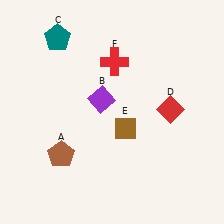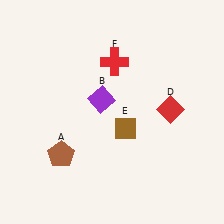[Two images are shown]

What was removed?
The teal pentagon (C) was removed in Image 2.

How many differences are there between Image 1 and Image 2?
There is 1 difference between the two images.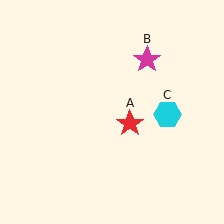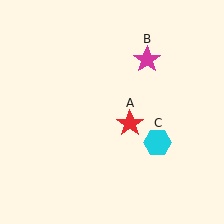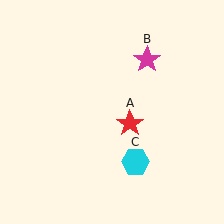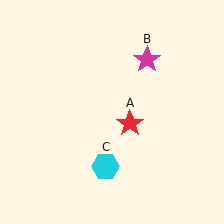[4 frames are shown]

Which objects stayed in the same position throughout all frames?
Red star (object A) and magenta star (object B) remained stationary.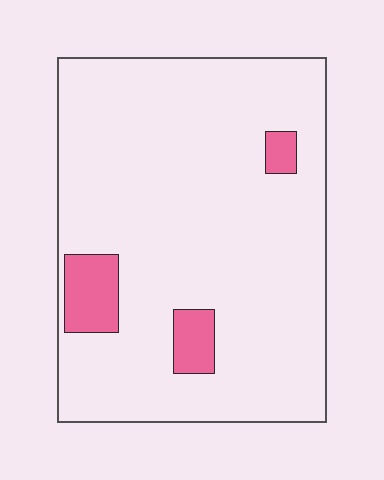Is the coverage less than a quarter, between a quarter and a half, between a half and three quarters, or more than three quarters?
Less than a quarter.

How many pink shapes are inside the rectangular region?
3.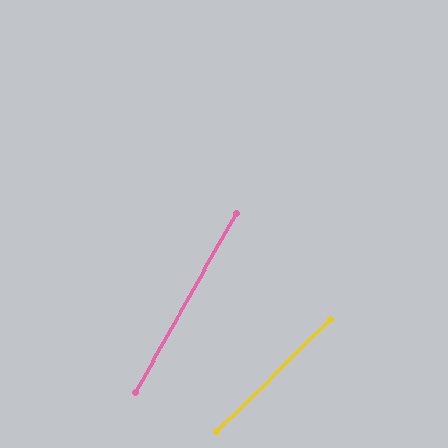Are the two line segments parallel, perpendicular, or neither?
Neither parallel nor perpendicular — they differ by about 16°.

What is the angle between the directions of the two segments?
Approximately 16 degrees.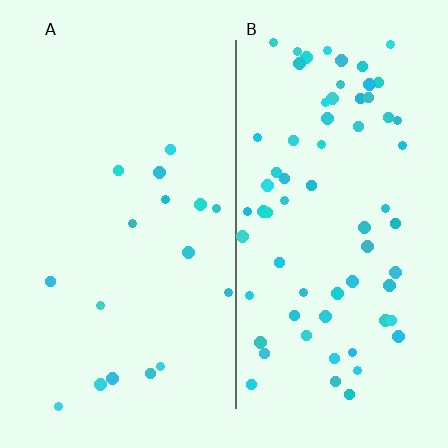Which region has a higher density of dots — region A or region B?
B (the right).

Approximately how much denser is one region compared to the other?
Approximately 4.1× — region B over region A.